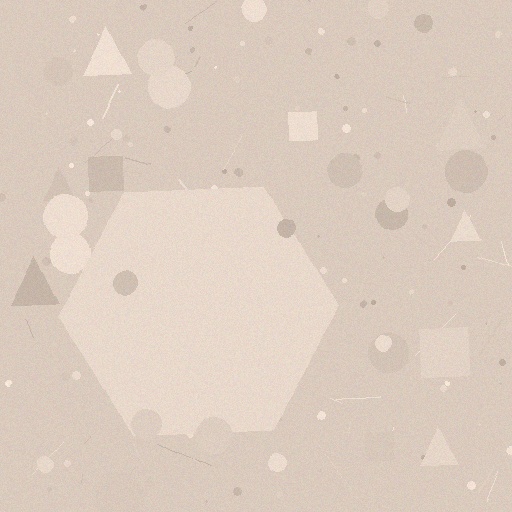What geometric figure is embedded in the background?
A hexagon is embedded in the background.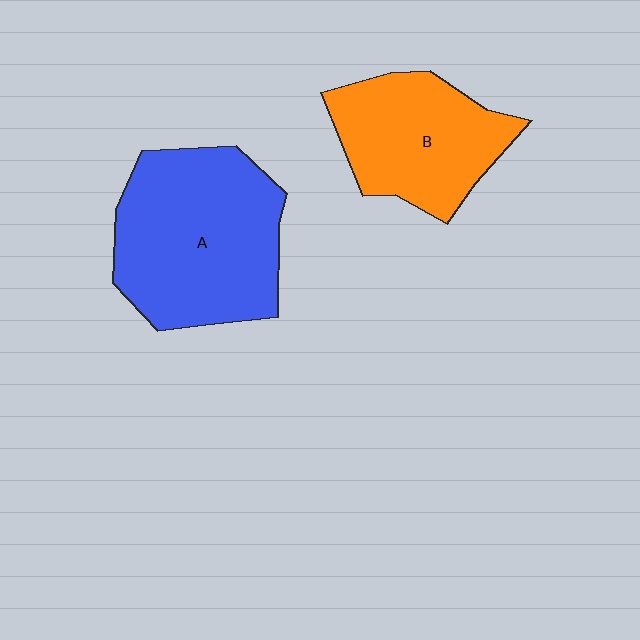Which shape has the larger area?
Shape A (blue).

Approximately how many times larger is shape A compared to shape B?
Approximately 1.4 times.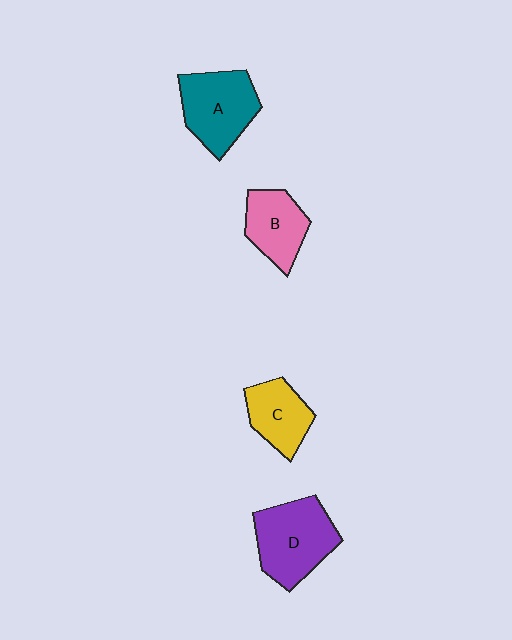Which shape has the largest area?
Shape D (purple).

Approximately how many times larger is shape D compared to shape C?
Approximately 1.5 times.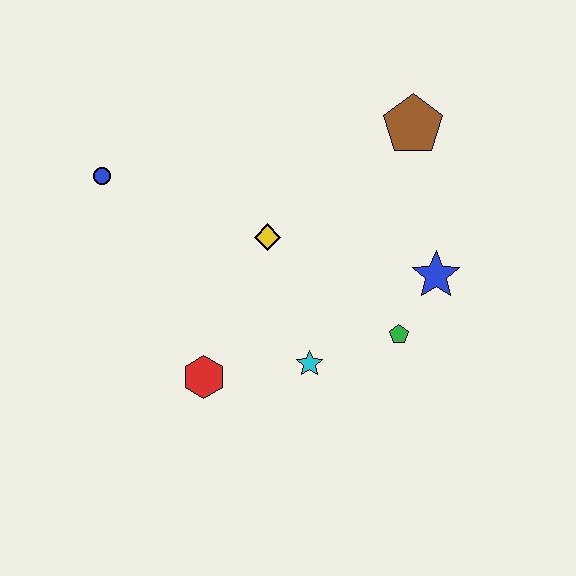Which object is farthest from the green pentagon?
The blue circle is farthest from the green pentagon.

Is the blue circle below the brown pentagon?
Yes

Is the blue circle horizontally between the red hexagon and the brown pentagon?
No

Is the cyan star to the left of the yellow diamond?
No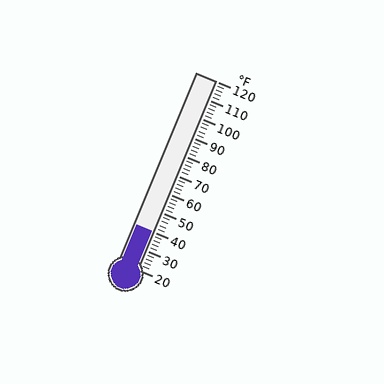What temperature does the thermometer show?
The thermometer shows approximately 40°F.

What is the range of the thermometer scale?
The thermometer scale ranges from 20°F to 120°F.